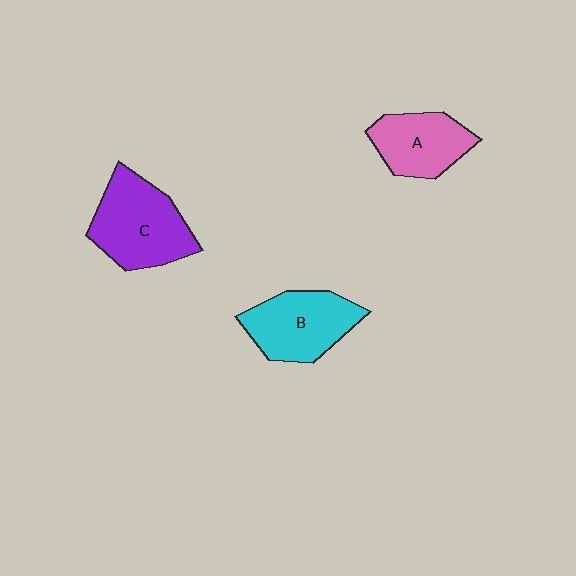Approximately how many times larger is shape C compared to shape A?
Approximately 1.4 times.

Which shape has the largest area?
Shape C (purple).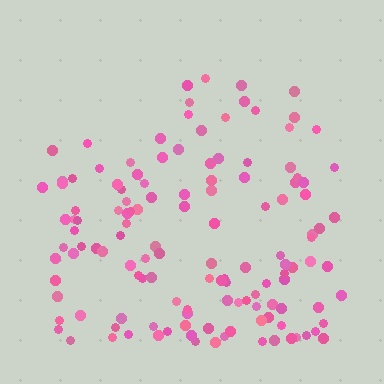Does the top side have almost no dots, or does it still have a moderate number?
Still a moderate number, just noticeably fewer than the bottom.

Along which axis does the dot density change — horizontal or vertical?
Vertical.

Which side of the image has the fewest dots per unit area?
The top.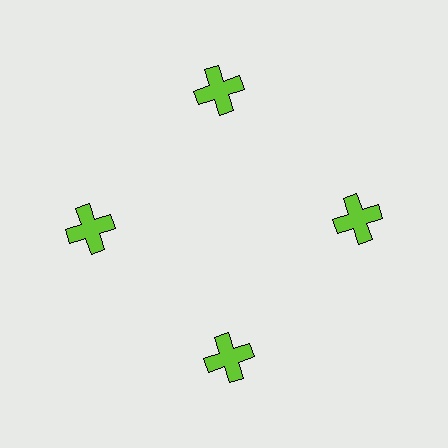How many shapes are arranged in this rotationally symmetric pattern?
There are 4 shapes, arranged in 4 groups of 1.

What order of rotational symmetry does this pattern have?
This pattern has 4-fold rotational symmetry.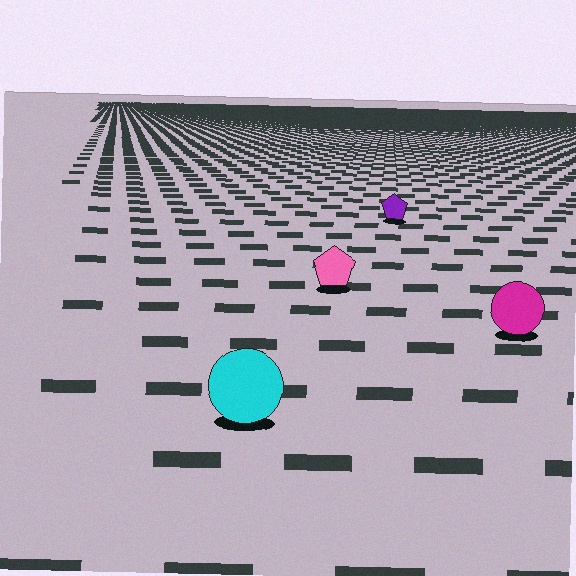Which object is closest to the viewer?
The cyan circle is closest. The texture marks near it are larger and more spread out.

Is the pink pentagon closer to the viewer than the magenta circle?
No. The magenta circle is closer — you can tell from the texture gradient: the ground texture is coarser near it.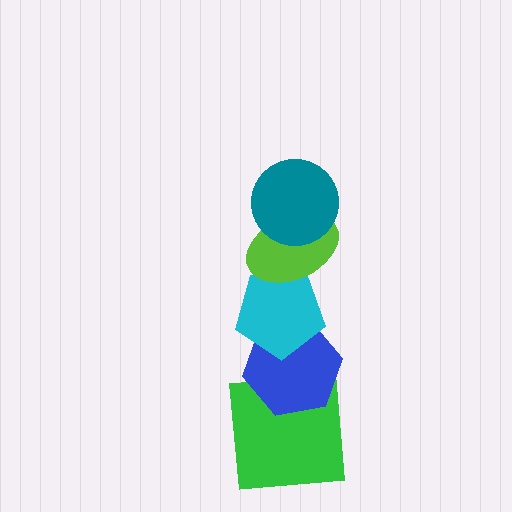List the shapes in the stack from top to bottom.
From top to bottom: the teal circle, the lime ellipse, the cyan pentagon, the blue hexagon, the green square.